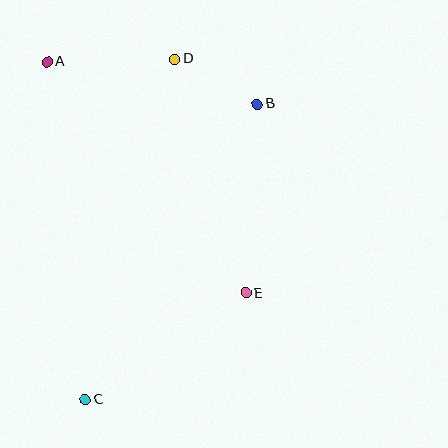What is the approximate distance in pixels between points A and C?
The distance between A and C is approximately 340 pixels.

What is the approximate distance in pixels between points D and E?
The distance between D and E is approximately 245 pixels.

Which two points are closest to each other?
Points B and D are closest to each other.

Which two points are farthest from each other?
Points C and D are farthest from each other.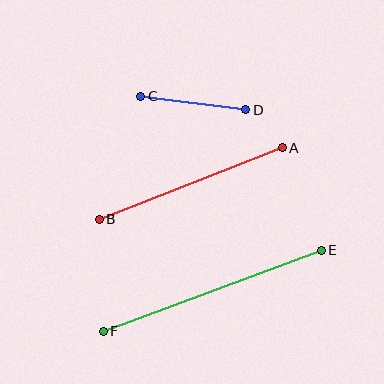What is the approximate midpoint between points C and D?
The midpoint is at approximately (193, 103) pixels.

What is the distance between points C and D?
The distance is approximately 106 pixels.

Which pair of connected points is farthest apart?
Points E and F are farthest apart.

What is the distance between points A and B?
The distance is approximately 196 pixels.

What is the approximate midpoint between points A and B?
The midpoint is at approximately (191, 184) pixels.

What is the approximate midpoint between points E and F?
The midpoint is at approximately (212, 291) pixels.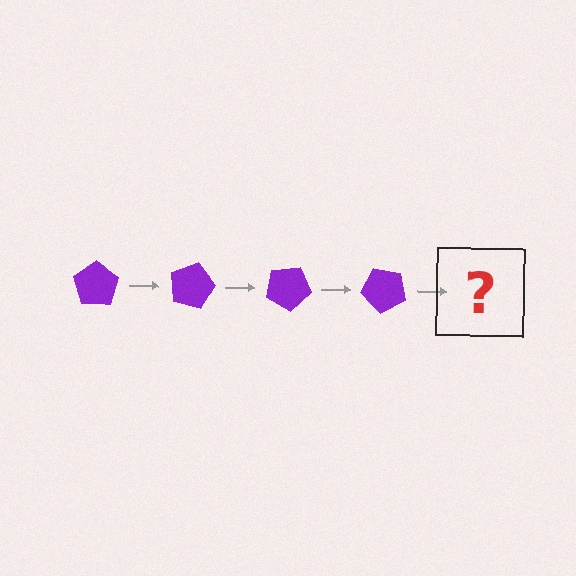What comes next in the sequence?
The next element should be a purple pentagon rotated 60 degrees.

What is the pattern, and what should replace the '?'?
The pattern is that the pentagon rotates 15 degrees each step. The '?' should be a purple pentagon rotated 60 degrees.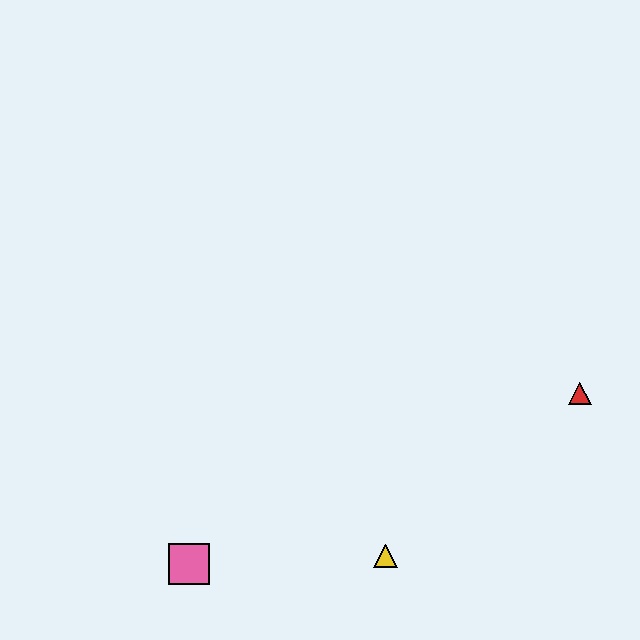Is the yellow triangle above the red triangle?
No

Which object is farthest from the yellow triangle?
The red triangle is farthest from the yellow triangle.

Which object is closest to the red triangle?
The yellow triangle is closest to the red triangle.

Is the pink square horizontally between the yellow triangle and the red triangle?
No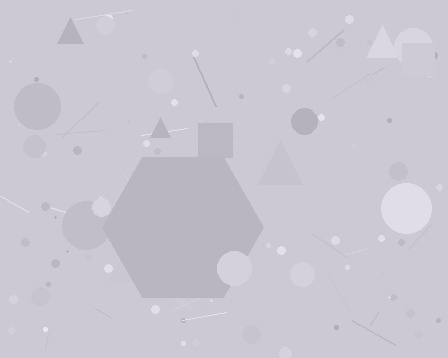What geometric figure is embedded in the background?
A hexagon is embedded in the background.